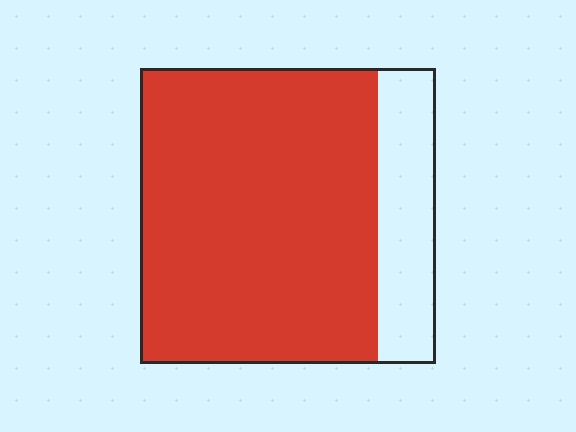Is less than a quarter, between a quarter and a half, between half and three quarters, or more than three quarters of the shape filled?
More than three quarters.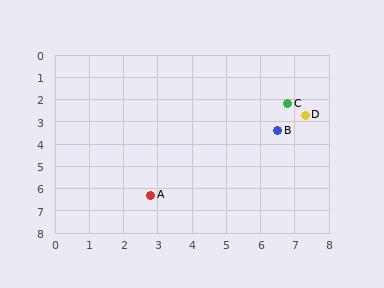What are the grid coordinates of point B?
Point B is at approximately (6.5, 3.4).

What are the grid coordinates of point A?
Point A is at approximately (2.8, 6.3).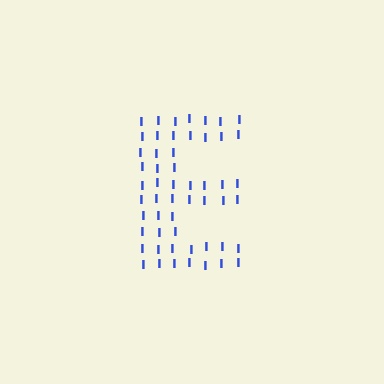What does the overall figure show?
The overall figure shows the letter E.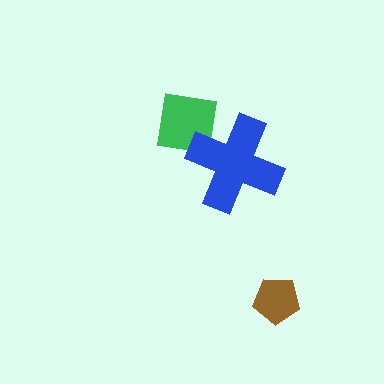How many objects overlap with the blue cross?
1 object overlaps with the blue cross.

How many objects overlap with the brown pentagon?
0 objects overlap with the brown pentagon.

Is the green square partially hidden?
Yes, it is partially covered by another shape.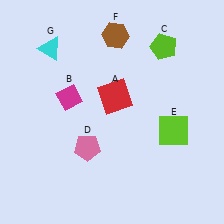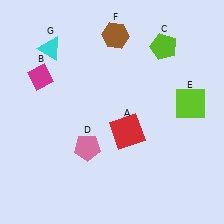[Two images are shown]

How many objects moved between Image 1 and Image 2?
3 objects moved between the two images.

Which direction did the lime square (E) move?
The lime square (E) moved up.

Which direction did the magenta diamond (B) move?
The magenta diamond (B) moved left.